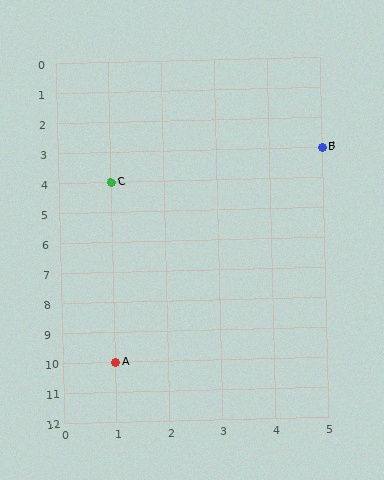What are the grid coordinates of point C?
Point C is at grid coordinates (1, 4).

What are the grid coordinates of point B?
Point B is at grid coordinates (5, 3).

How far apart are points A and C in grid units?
Points A and C are 6 rows apart.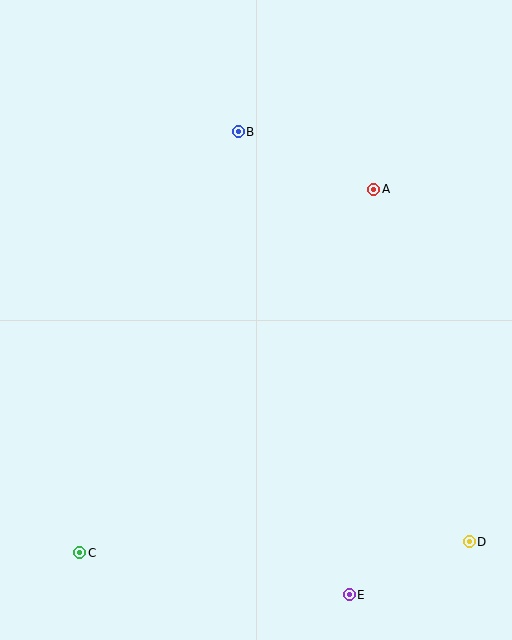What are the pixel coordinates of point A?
Point A is at (374, 189).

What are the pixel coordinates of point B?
Point B is at (238, 132).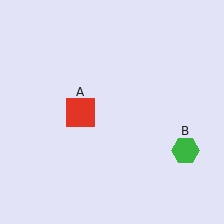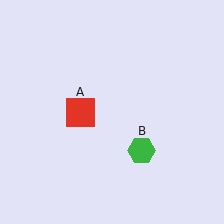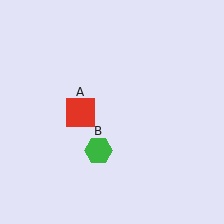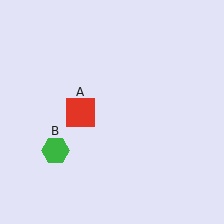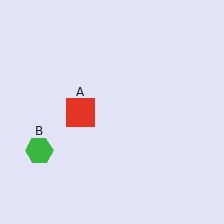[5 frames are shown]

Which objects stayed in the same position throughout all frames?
Red square (object A) remained stationary.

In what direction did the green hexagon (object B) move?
The green hexagon (object B) moved left.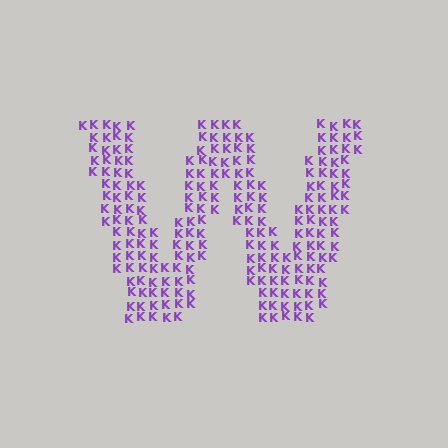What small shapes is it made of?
It is made of small letter K's.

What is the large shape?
The large shape is the letter W.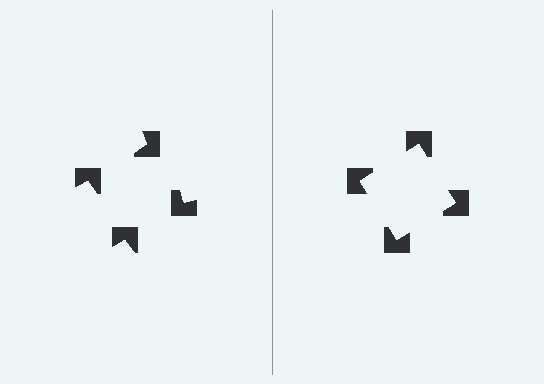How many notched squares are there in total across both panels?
8 — 4 on each side.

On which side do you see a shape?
An illusory square appears on the right side. On the left side the wedge cuts are rotated, so no coherent shape forms.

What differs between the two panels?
The notched squares are positioned identically on both sides; only the wedge orientations differ. On the right they align to a square; on the left they are misaligned.